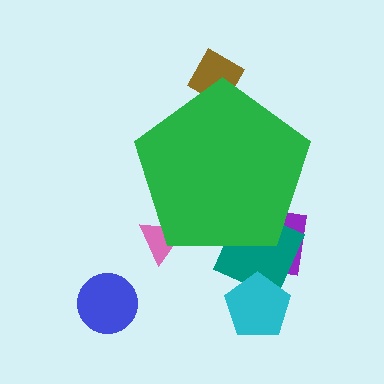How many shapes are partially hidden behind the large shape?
4 shapes are partially hidden.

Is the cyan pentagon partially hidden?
No, the cyan pentagon is fully visible.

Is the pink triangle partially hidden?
Yes, the pink triangle is partially hidden behind the green pentagon.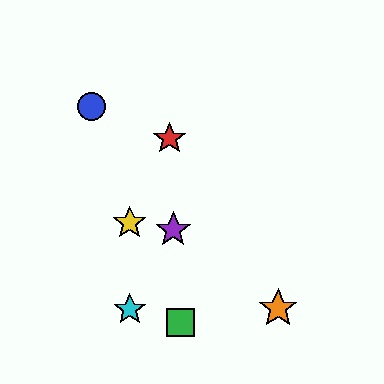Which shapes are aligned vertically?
The yellow star, the cyan star are aligned vertically.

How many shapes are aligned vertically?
2 shapes (the yellow star, the cyan star) are aligned vertically.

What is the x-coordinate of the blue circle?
The blue circle is at x≈92.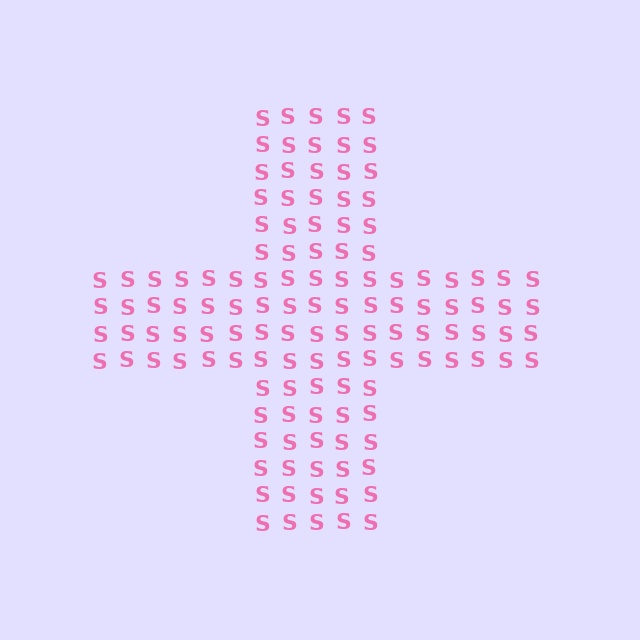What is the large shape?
The large shape is a cross.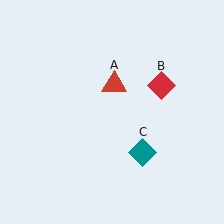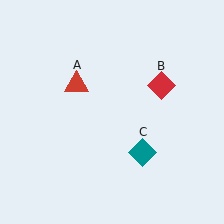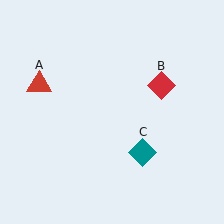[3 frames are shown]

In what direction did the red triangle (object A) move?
The red triangle (object A) moved left.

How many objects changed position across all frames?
1 object changed position: red triangle (object A).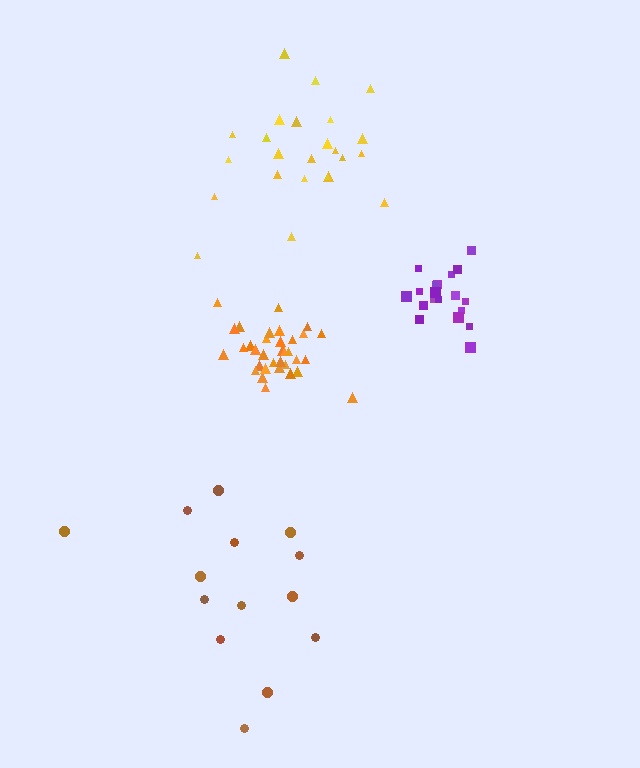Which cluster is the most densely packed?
Orange.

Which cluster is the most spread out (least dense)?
Brown.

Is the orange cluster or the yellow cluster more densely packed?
Orange.